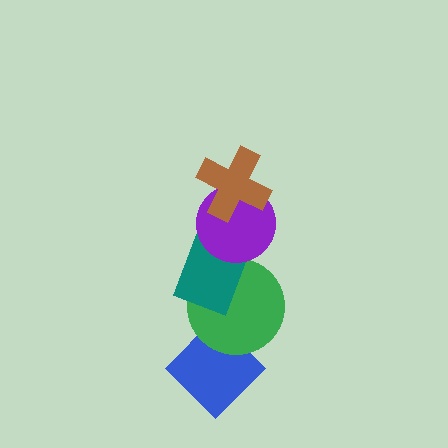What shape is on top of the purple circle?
The brown cross is on top of the purple circle.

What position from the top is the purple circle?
The purple circle is 2nd from the top.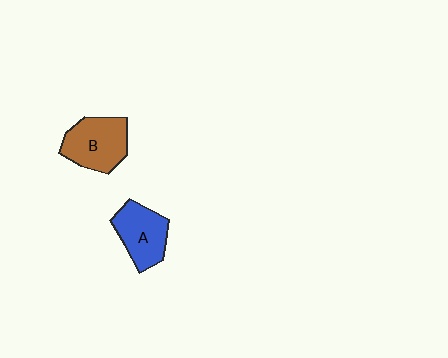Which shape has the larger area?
Shape B (brown).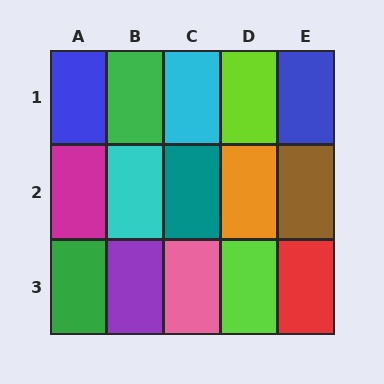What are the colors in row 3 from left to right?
Green, purple, pink, lime, red.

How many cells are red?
1 cell is red.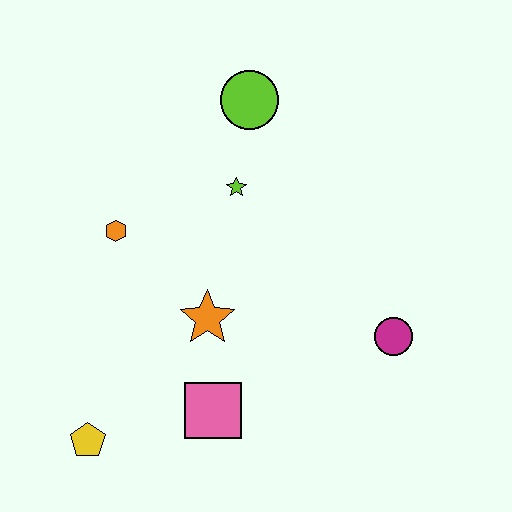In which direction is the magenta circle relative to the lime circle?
The magenta circle is below the lime circle.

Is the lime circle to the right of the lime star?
Yes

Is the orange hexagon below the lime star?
Yes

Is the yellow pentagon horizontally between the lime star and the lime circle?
No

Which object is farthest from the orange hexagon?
The magenta circle is farthest from the orange hexagon.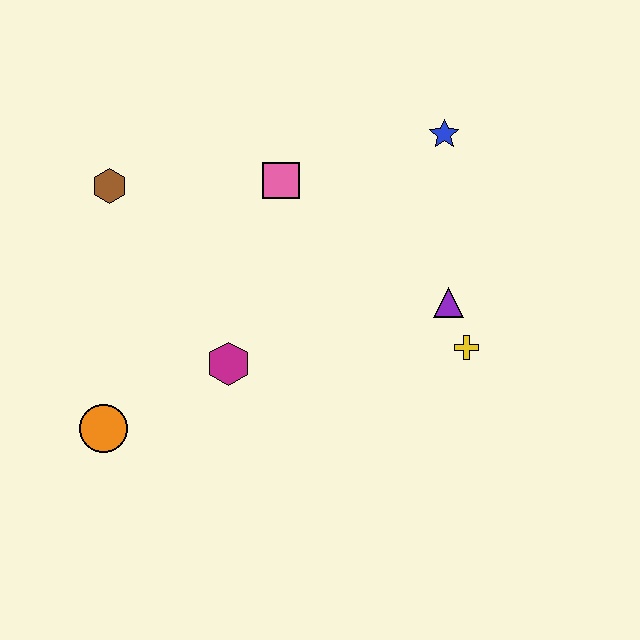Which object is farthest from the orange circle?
The blue star is farthest from the orange circle.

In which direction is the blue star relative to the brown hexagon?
The blue star is to the right of the brown hexagon.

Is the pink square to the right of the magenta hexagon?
Yes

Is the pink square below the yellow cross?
No